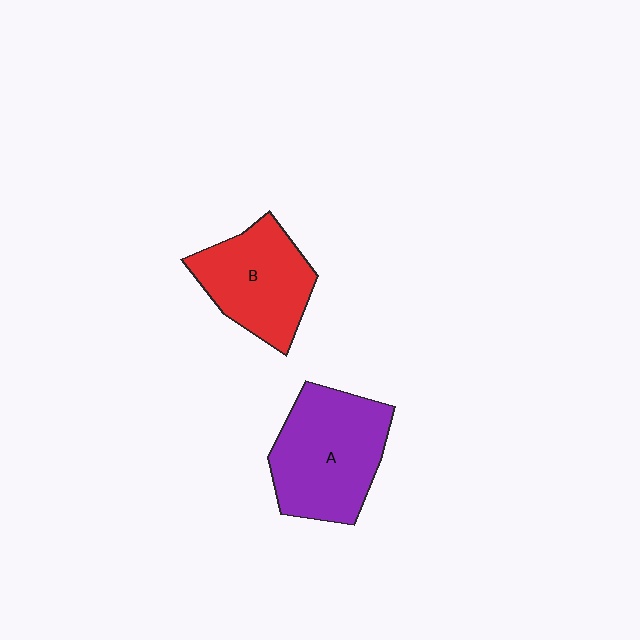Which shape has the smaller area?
Shape B (red).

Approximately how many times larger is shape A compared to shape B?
Approximately 1.2 times.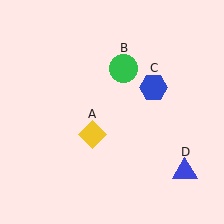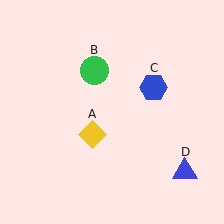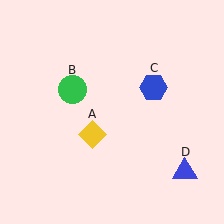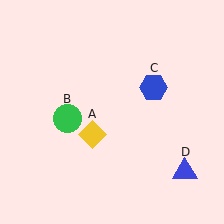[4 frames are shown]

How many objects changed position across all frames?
1 object changed position: green circle (object B).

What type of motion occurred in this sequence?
The green circle (object B) rotated counterclockwise around the center of the scene.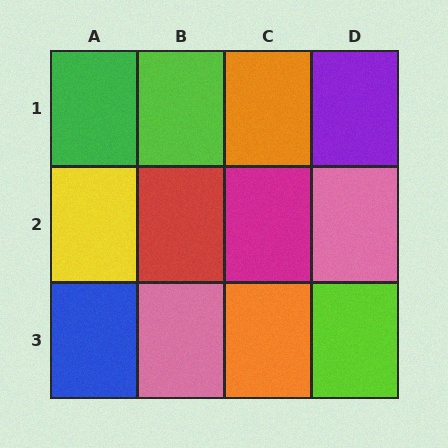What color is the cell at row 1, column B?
Lime.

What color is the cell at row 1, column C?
Orange.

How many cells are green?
1 cell is green.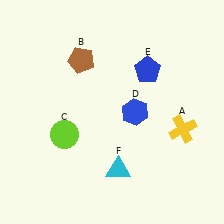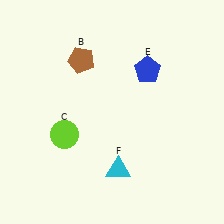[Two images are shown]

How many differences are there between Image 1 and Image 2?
There are 2 differences between the two images.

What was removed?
The yellow cross (A), the blue hexagon (D) were removed in Image 2.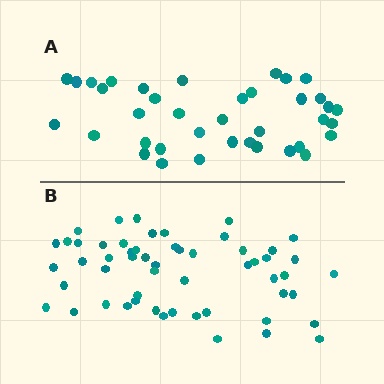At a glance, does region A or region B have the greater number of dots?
Region B (the bottom region) has more dots.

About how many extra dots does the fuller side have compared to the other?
Region B has approximately 15 more dots than region A.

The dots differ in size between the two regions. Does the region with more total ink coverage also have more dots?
No. Region A has more total ink coverage because its dots are larger, but region B actually contains more individual dots. Total area can be misleading — the number of items is what matters here.